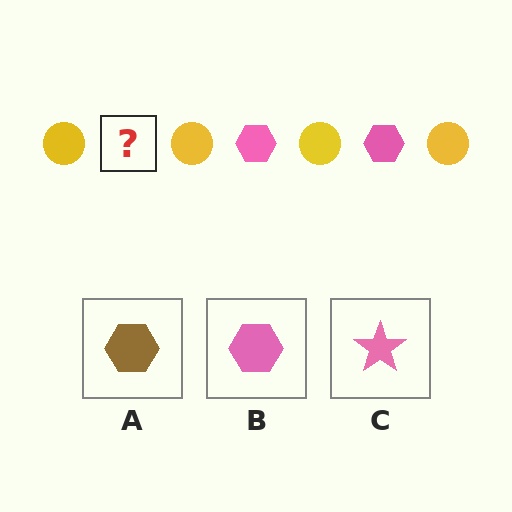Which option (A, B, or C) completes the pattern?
B.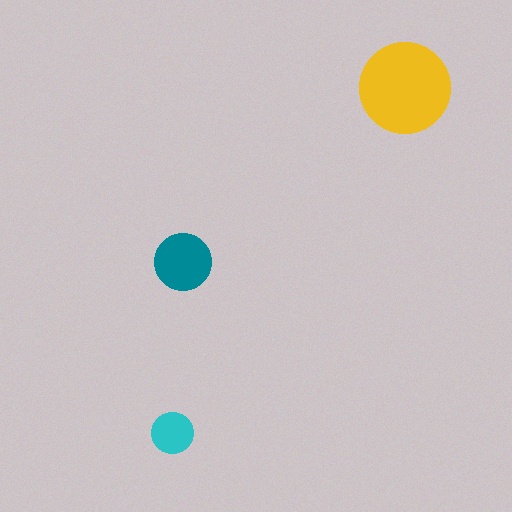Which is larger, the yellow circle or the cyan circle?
The yellow one.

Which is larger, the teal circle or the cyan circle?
The teal one.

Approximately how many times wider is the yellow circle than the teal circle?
About 1.5 times wider.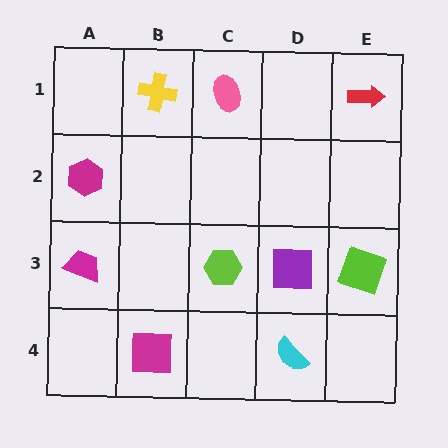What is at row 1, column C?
A pink ellipse.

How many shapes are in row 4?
2 shapes.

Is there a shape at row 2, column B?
No, that cell is empty.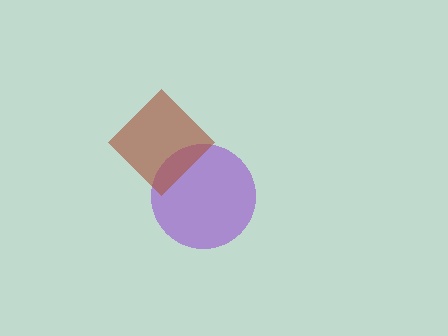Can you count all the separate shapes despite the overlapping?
Yes, there are 2 separate shapes.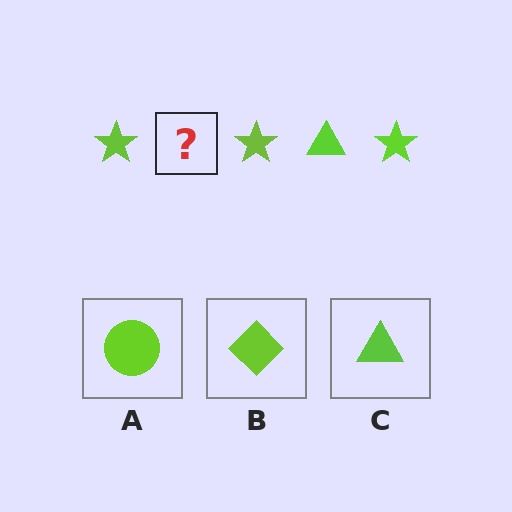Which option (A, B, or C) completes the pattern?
C.